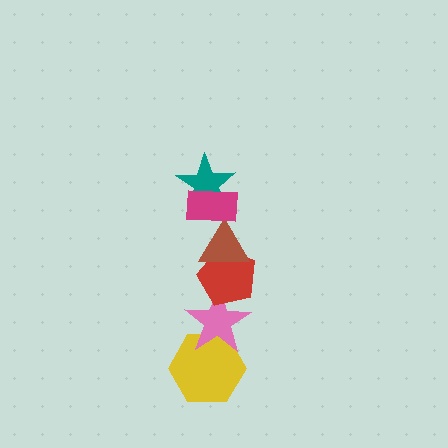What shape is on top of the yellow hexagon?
The pink star is on top of the yellow hexagon.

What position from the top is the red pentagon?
The red pentagon is 4th from the top.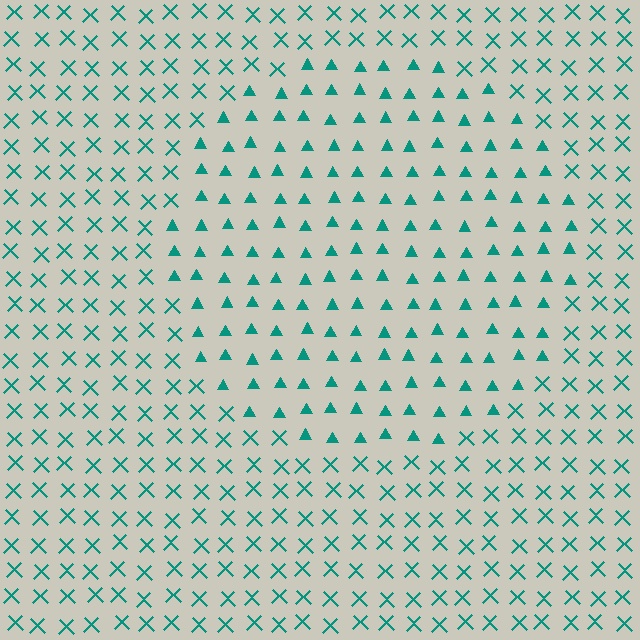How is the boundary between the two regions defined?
The boundary is defined by a change in element shape: triangles inside vs. X marks outside. All elements share the same color and spacing.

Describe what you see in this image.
The image is filled with small teal elements arranged in a uniform grid. A circle-shaped region contains triangles, while the surrounding area contains X marks. The boundary is defined purely by the change in element shape.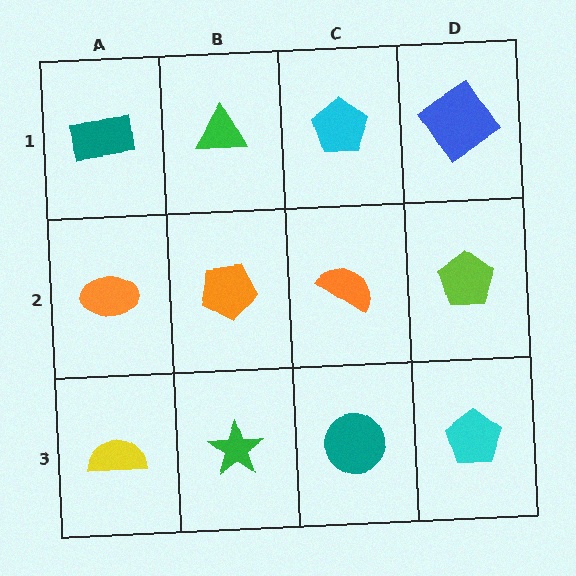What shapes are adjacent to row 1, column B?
An orange pentagon (row 2, column B), a teal rectangle (row 1, column A), a cyan pentagon (row 1, column C).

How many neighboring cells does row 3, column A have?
2.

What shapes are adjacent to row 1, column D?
A lime pentagon (row 2, column D), a cyan pentagon (row 1, column C).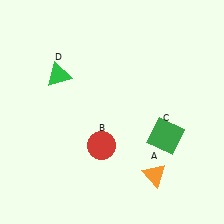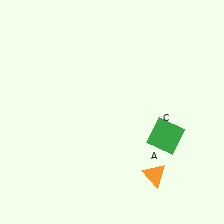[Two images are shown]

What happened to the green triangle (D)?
The green triangle (D) was removed in Image 2. It was in the top-left area of Image 1.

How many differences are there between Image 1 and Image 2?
There are 2 differences between the two images.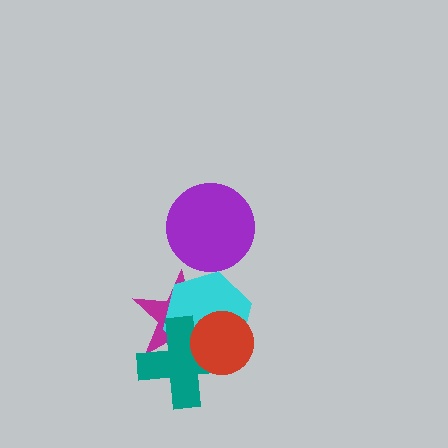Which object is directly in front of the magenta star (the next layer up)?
The cyan hexagon is directly in front of the magenta star.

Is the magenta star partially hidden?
Yes, it is partially covered by another shape.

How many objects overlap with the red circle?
3 objects overlap with the red circle.